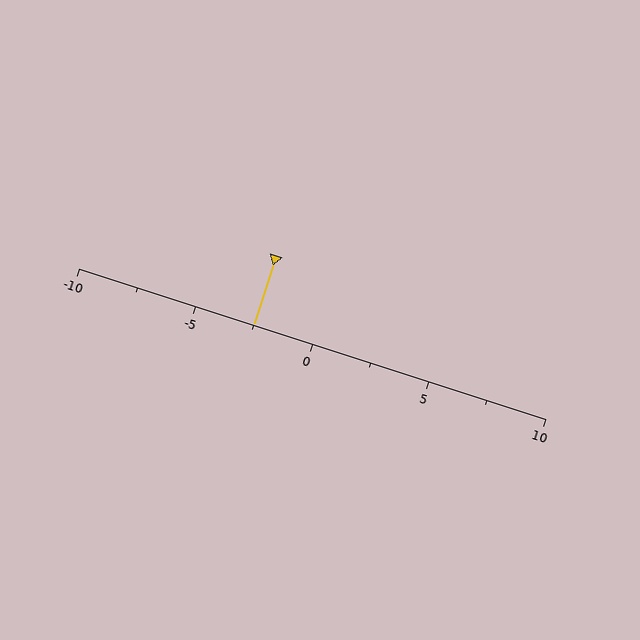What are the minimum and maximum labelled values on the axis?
The axis runs from -10 to 10.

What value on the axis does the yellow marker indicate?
The marker indicates approximately -2.5.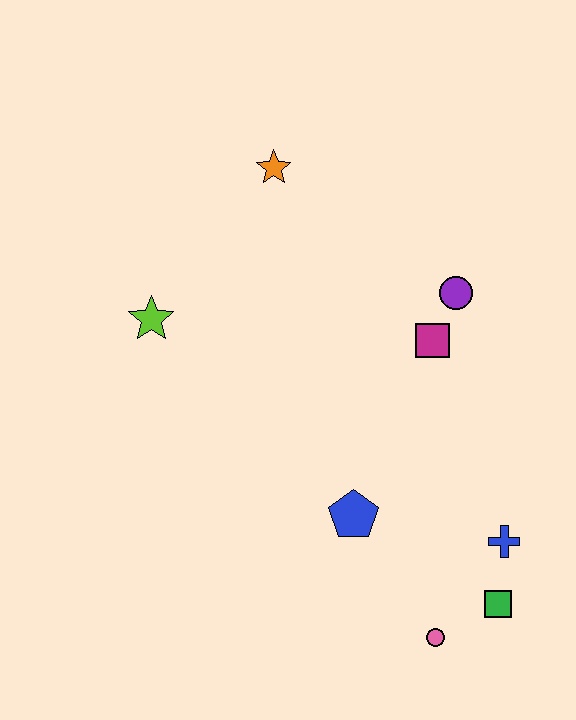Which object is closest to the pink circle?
The green square is closest to the pink circle.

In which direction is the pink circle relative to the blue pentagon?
The pink circle is below the blue pentagon.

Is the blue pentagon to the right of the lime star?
Yes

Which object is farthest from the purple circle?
The pink circle is farthest from the purple circle.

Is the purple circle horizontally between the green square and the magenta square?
Yes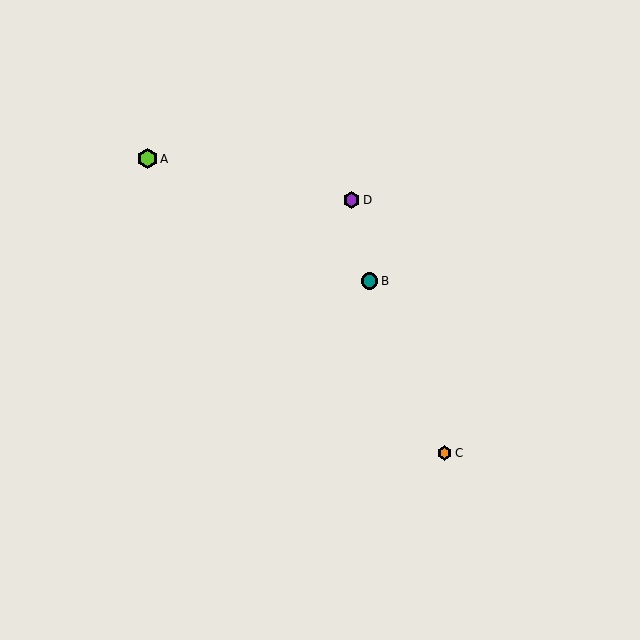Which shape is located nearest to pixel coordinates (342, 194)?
The purple hexagon (labeled D) at (352, 200) is nearest to that location.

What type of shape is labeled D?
Shape D is a purple hexagon.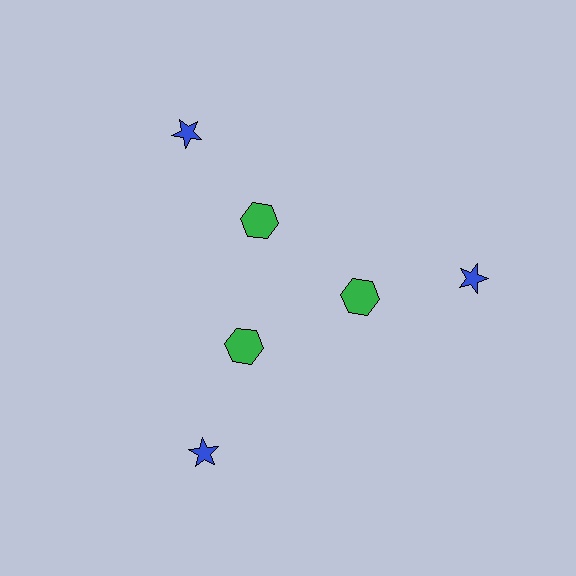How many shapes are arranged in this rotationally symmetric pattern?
There are 6 shapes, arranged in 3 groups of 2.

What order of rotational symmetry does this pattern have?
This pattern has 3-fold rotational symmetry.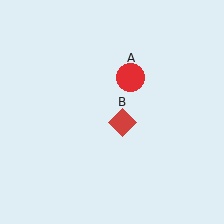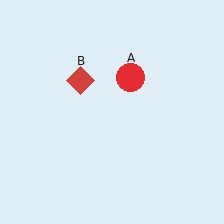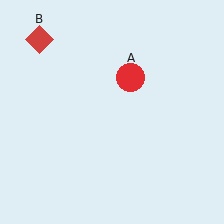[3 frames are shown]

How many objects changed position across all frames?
1 object changed position: red diamond (object B).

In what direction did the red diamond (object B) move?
The red diamond (object B) moved up and to the left.